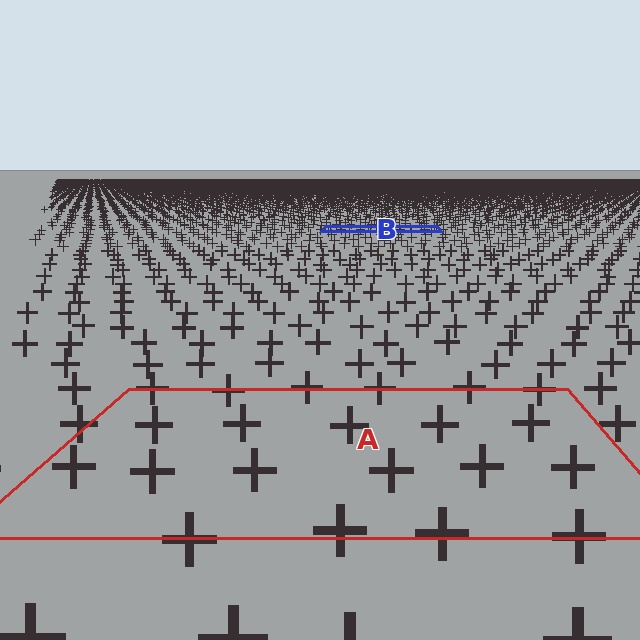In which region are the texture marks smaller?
The texture marks are smaller in region B, because it is farther away.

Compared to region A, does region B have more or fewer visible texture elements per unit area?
Region B has more texture elements per unit area — they are packed more densely because it is farther away.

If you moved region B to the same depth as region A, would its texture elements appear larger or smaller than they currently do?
They would appear larger. At a closer depth, the same texture elements are projected at a bigger on-screen size.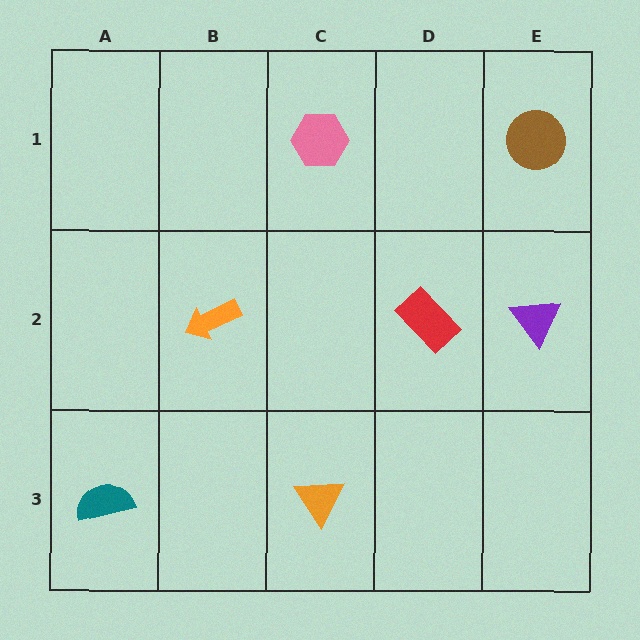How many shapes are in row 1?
2 shapes.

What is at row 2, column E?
A purple triangle.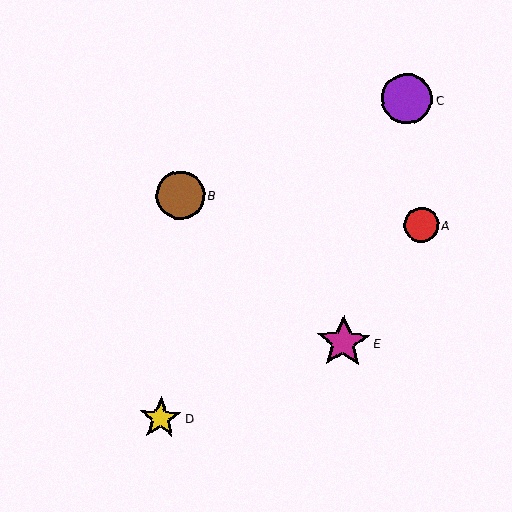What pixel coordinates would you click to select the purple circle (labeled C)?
Click at (407, 99) to select the purple circle C.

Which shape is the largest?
The magenta star (labeled E) is the largest.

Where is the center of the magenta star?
The center of the magenta star is at (343, 342).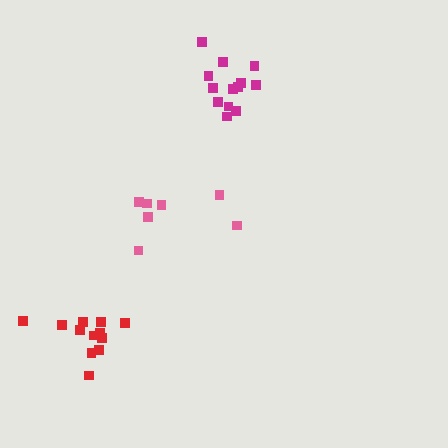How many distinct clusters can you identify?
There are 3 distinct clusters.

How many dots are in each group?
Group 1: 7 dots, Group 2: 13 dots, Group 3: 12 dots (32 total).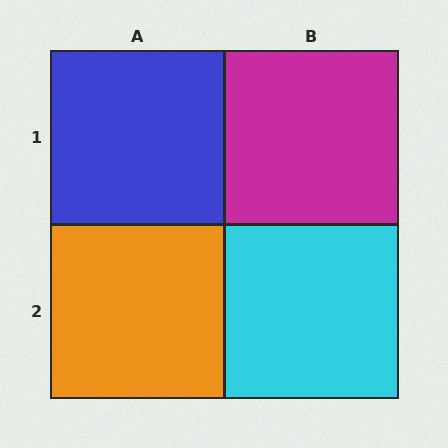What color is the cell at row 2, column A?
Orange.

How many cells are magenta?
1 cell is magenta.